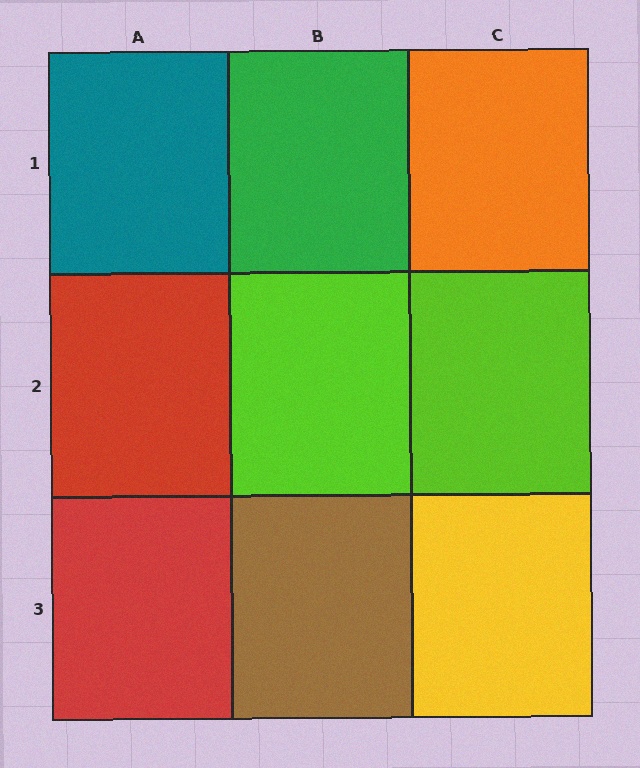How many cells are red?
2 cells are red.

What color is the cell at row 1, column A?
Teal.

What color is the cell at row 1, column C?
Orange.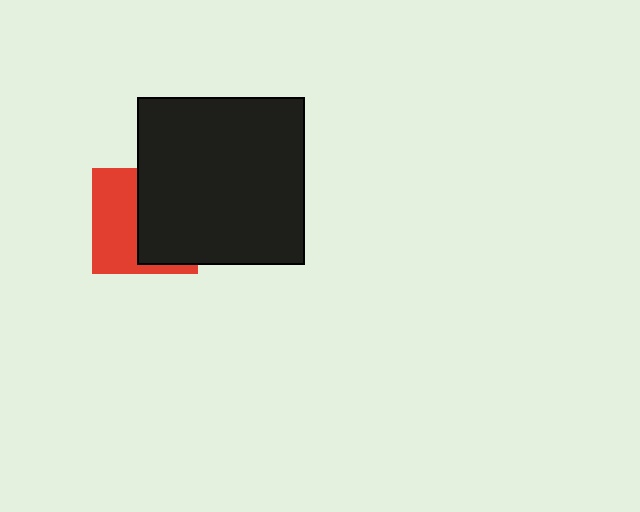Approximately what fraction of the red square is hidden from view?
Roughly 52% of the red square is hidden behind the black square.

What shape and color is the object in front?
The object in front is a black square.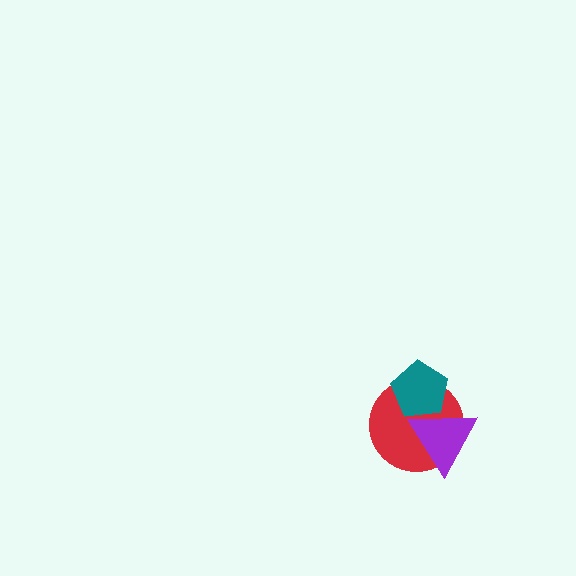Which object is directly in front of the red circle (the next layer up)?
The purple triangle is directly in front of the red circle.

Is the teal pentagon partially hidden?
No, no other shape covers it.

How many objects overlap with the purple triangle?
2 objects overlap with the purple triangle.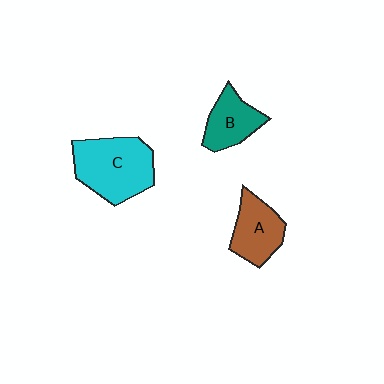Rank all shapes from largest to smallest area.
From largest to smallest: C (cyan), A (brown), B (teal).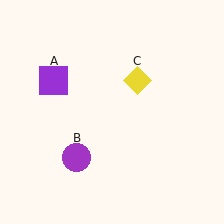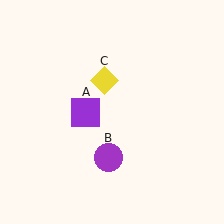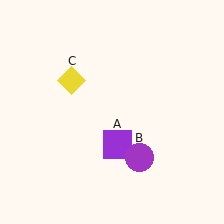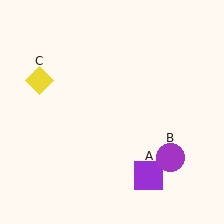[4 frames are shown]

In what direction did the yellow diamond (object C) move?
The yellow diamond (object C) moved left.